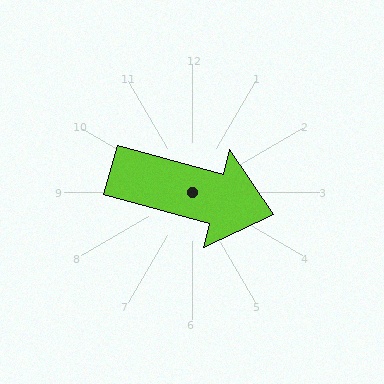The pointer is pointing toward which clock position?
Roughly 4 o'clock.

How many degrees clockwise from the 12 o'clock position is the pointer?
Approximately 105 degrees.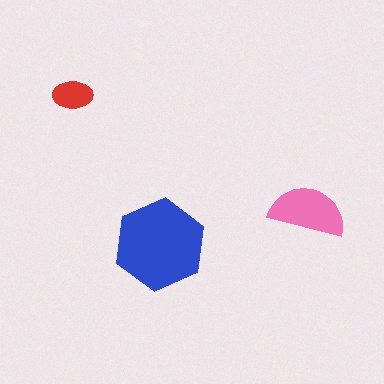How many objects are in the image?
There are 3 objects in the image.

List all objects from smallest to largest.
The red ellipse, the pink semicircle, the blue hexagon.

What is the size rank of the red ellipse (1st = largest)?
3rd.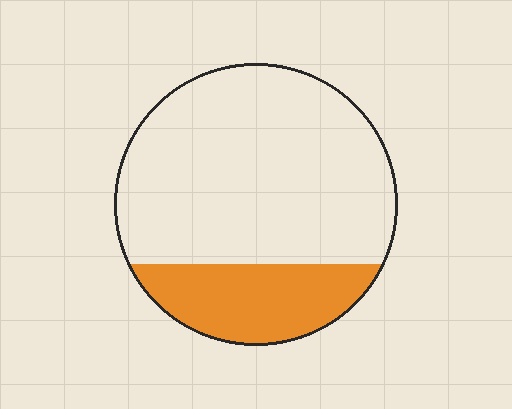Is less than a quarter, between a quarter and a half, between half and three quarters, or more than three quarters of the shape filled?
Less than a quarter.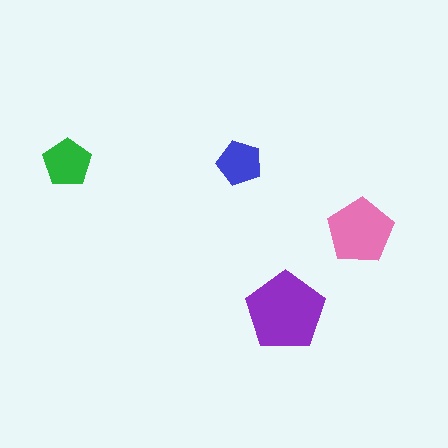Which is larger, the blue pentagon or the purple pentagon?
The purple one.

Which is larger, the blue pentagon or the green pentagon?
The green one.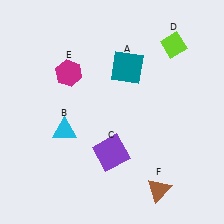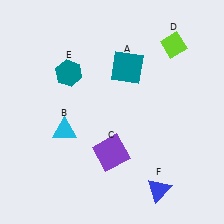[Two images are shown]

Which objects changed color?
E changed from magenta to teal. F changed from brown to blue.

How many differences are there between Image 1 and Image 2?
There are 2 differences between the two images.